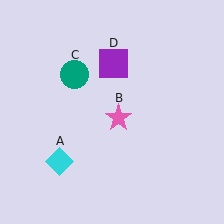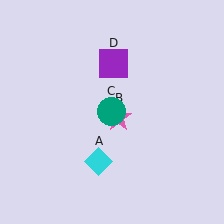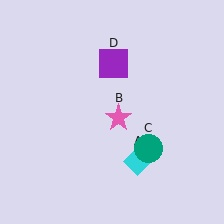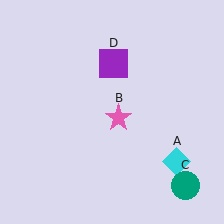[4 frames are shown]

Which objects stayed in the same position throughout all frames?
Pink star (object B) and purple square (object D) remained stationary.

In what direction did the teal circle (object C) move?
The teal circle (object C) moved down and to the right.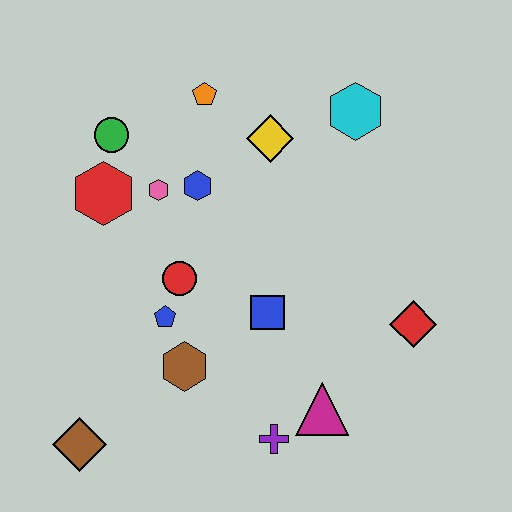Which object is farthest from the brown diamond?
The cyan hexagon is farthest from the brown diamond.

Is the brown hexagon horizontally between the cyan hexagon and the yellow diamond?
No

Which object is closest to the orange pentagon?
The yellow diamond is closest to the orange pentagon.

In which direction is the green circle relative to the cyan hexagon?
The green circle is to the left of the cyan hexagon.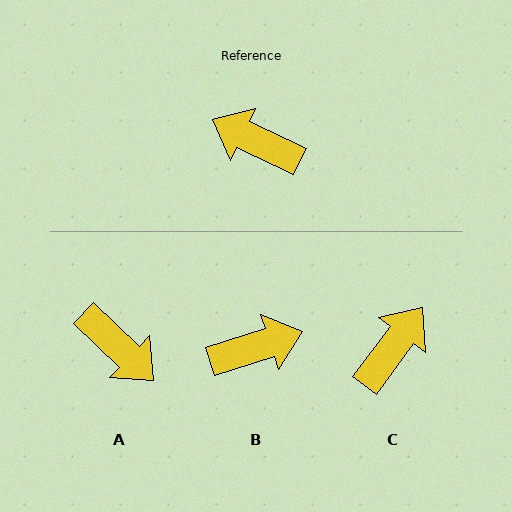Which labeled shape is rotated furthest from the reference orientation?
A, about 162 degrees away.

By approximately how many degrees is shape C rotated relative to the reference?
Approximately 101 degrees clockwise.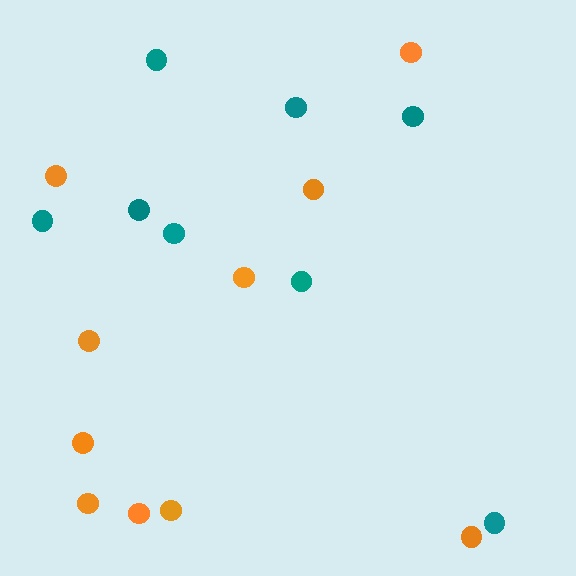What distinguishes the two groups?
There are 2 groups: one group of teal circles (8) and one group of orange circles (10).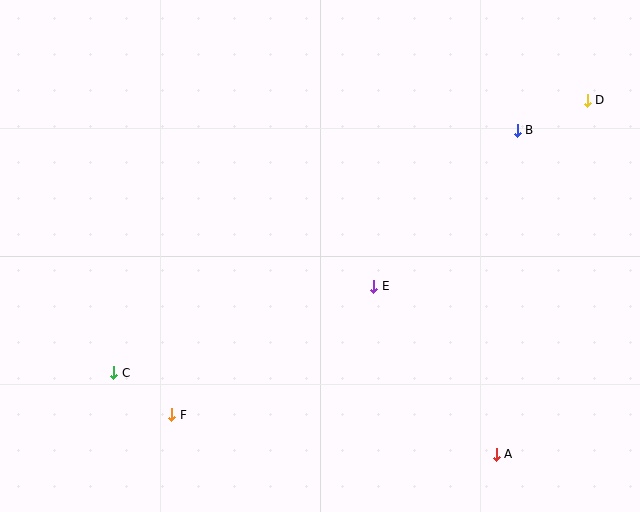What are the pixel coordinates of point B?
Point B is at (517, 130).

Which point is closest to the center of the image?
Point E at (374, 286) is closest to the center.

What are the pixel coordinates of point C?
Point C is at (114, 373).